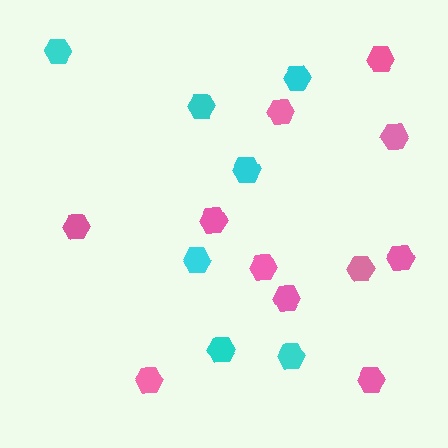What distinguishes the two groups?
There are 2 groups: one group of pink hexagons (11) and one group of cyan hexagons (7).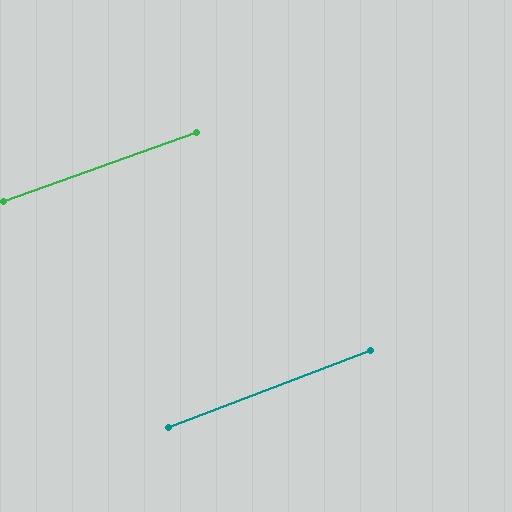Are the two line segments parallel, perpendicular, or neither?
Parallel — their directions differ by only 1.0°.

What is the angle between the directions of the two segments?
Approximately 1 degree.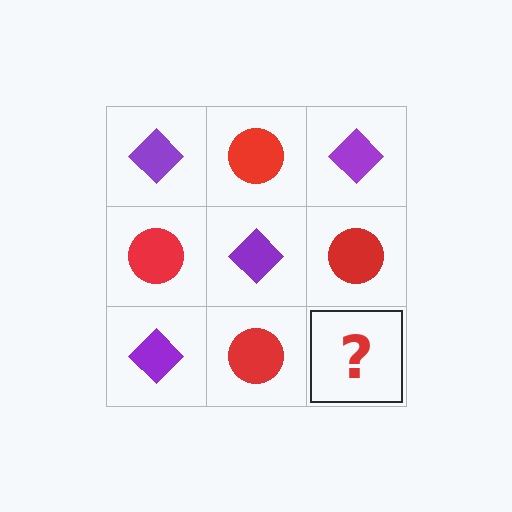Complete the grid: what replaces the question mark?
The question mark should be replaced with a purple diamond.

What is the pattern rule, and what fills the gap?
The rule is that it alternates purple diamond and red circle in a checkerboard pattern. The gap should be filled with a purple diamond.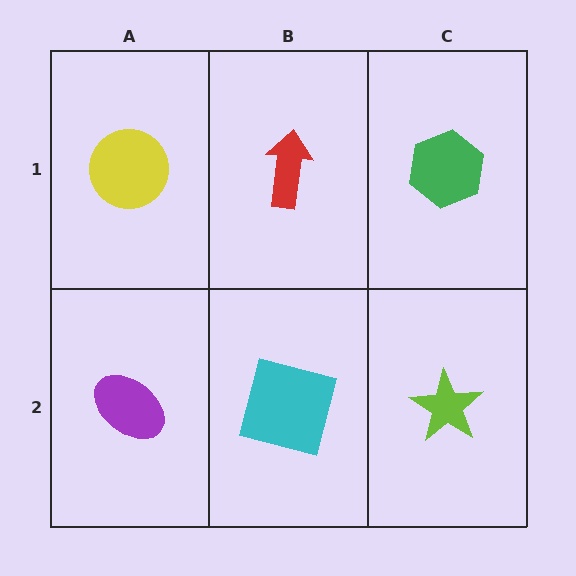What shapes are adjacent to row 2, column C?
A green hexagon (row 1, column C), a cyan square (row 2, column B).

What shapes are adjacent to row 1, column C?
A lime star (row 2, column C), a red arrow (row 1, column B).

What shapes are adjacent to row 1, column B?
A cyan square (row 2, column B), a yellow circle (row 1, column A), a green hexagon (row 1, column C).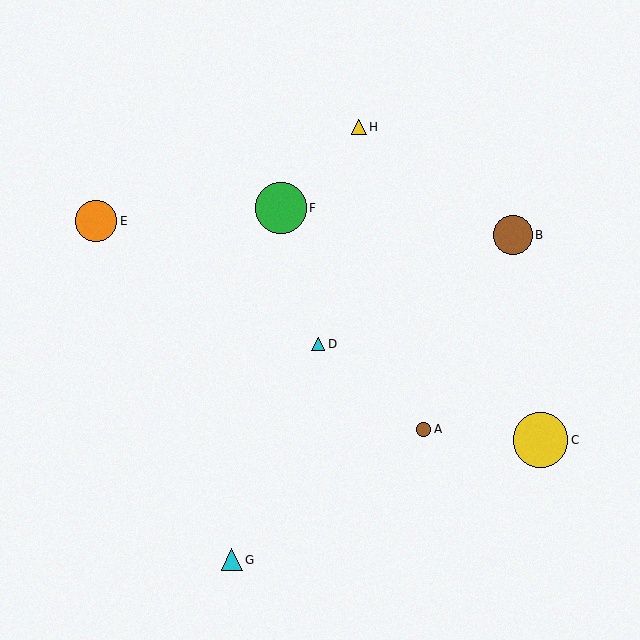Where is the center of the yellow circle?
The center of the yellow circle is at (541, 440).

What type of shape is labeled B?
Shape B is a brown circle.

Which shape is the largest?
The yellow circle (labeled C) is the largest.